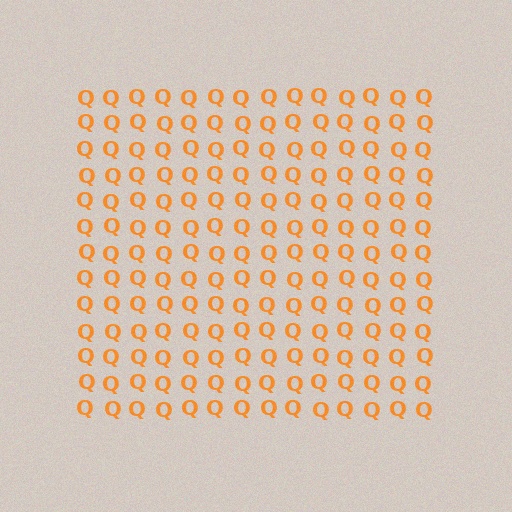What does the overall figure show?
The overall figure shows a square.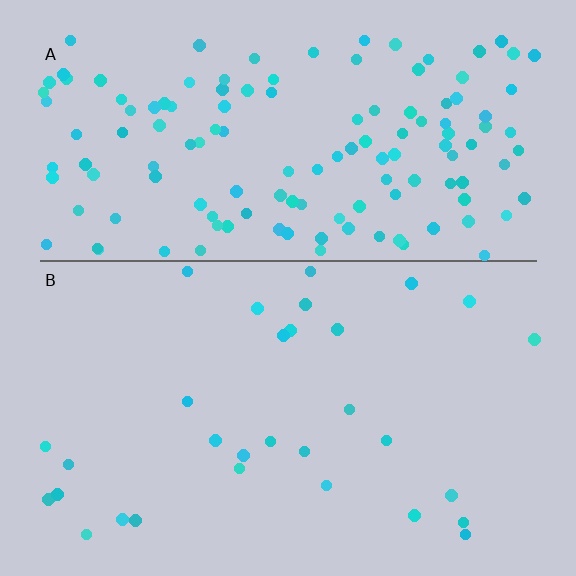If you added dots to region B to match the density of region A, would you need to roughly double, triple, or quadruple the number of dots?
Approximately quadruple.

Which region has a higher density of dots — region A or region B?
A (the top).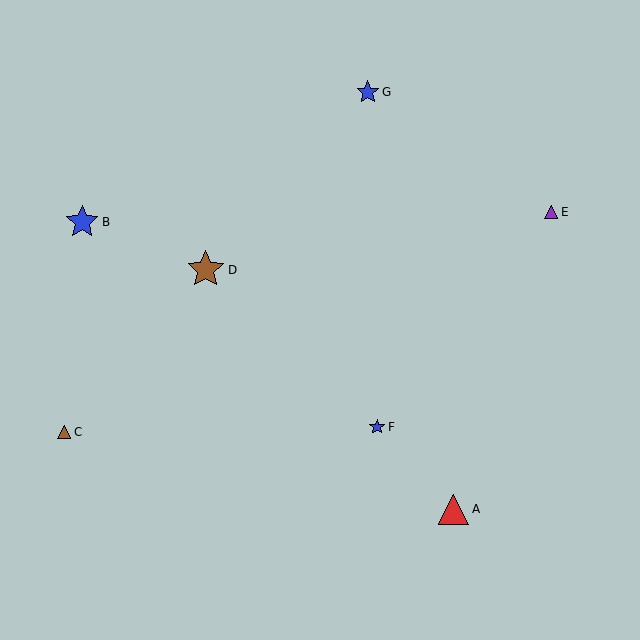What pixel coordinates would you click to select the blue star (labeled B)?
Click at (82, 222) to select the blue star B.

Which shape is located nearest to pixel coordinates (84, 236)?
The blue star (labeled B) at (82, 222) is nearest to that location.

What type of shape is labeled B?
Shape B is a blue star.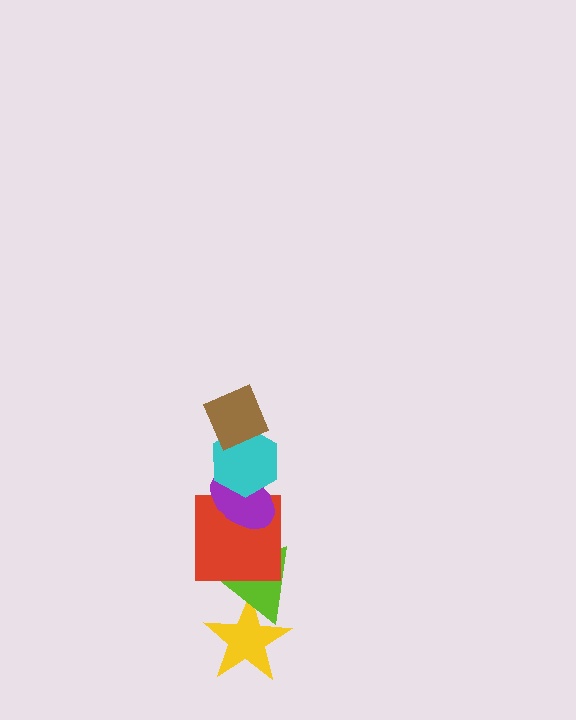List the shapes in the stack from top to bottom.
From top to bottom: the brown diamond, the cyan hexagon, the purple ellipse, the red square, the lime triangle, the yellow star.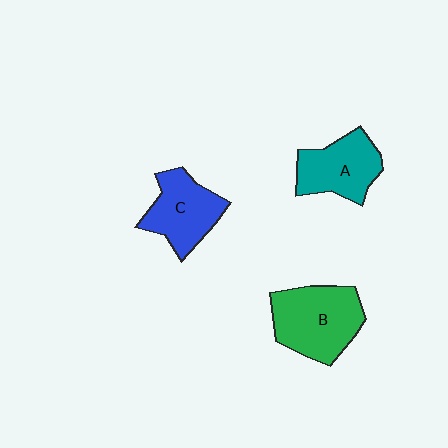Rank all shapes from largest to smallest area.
From largest to smallest: B (green), C (blue), A (teal).